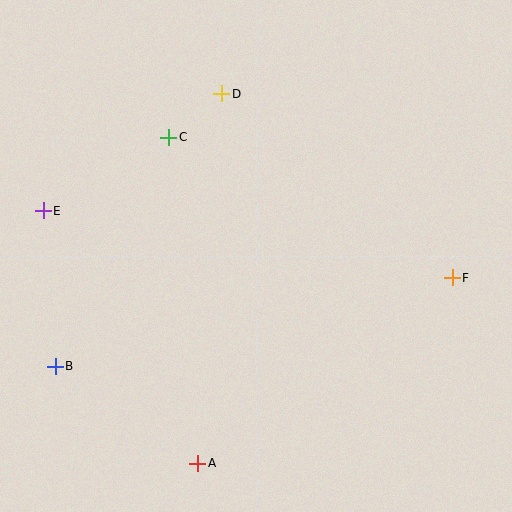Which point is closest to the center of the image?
Point C at (169, 137) is closest to the center.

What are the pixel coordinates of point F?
Point F is at (452, 278).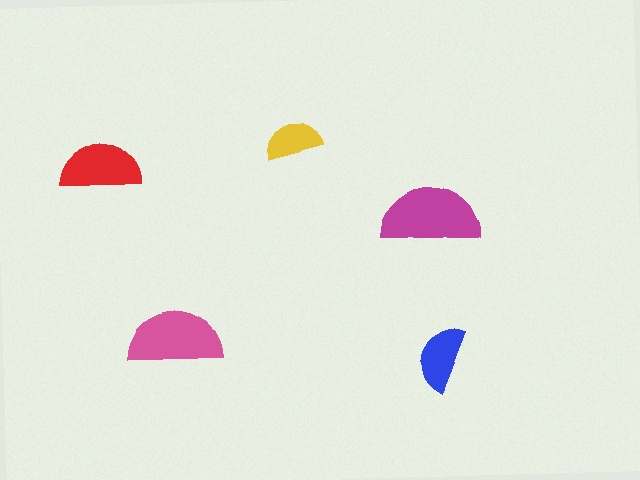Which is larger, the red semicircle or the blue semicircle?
The red one.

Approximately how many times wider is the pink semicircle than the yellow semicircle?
About 1.5 times wider.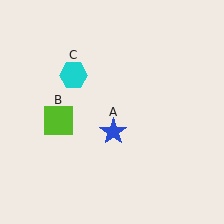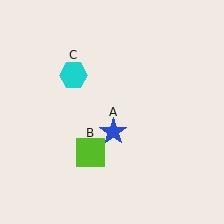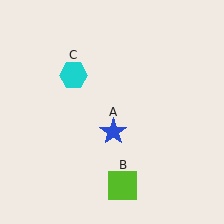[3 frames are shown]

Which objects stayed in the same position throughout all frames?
Blue star (object A) and cyan hexagon (object C) remained stationary.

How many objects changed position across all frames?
1 object changed position: lime square (object B).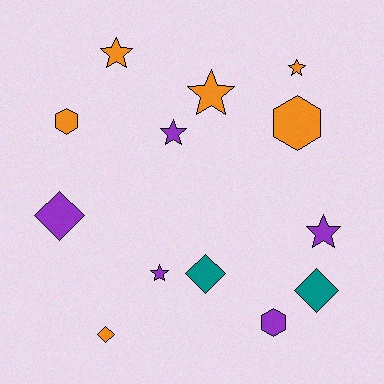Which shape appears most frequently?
Star, with 6 objects.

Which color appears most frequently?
Orange, with 6 objects.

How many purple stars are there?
There are 3 purple stars.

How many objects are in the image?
There are 13 objects.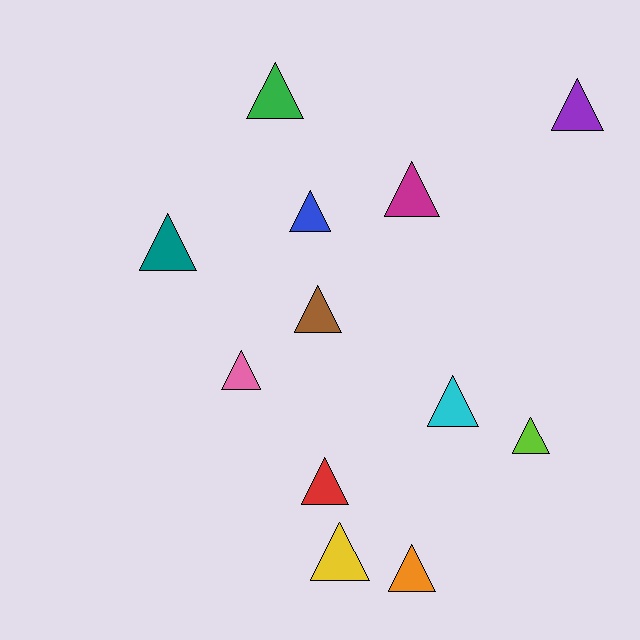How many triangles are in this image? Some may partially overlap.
There are 12 triangles.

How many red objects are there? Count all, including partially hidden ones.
There is 1 red object.